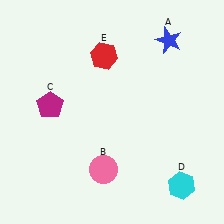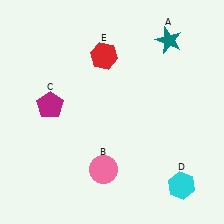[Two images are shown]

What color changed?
The star (A) changed from blue in Image 1 to teal in Image 2.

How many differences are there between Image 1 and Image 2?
There is 1 difference between the two images.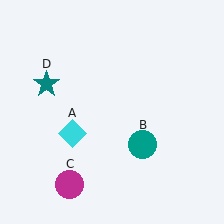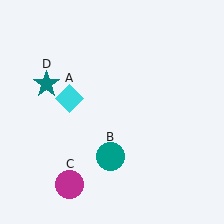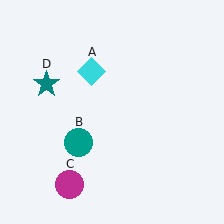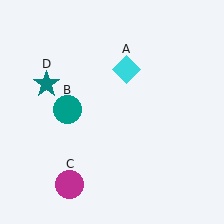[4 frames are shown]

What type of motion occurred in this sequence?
The cyan diamond (object A), teal circle (object B) rotated clockwise around the center of the scene.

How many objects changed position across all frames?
2 objects changed position: cyan diamond (object A), teal circle (object B).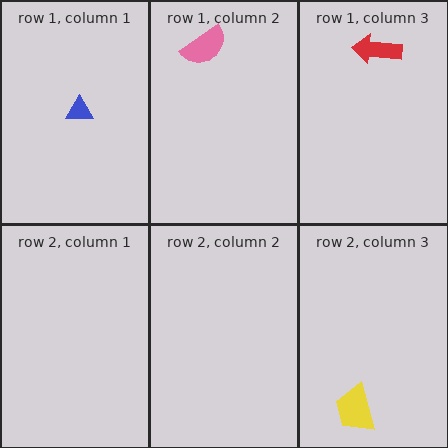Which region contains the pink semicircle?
The row 1, column 2 region.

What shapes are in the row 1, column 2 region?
The pink semicircle.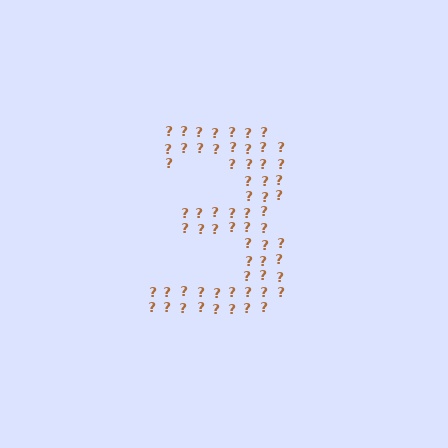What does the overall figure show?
The overall figure shows the digit 3.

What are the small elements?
The small elements are question marks.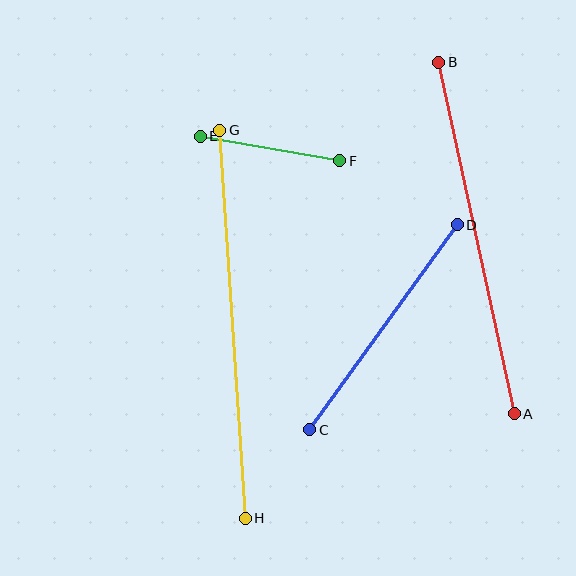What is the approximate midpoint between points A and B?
The midpoint is at approximately (476, 238) pixels.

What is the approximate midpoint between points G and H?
The midpoint is at approximately (233, 324) pixels.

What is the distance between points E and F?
The distance is approximately 141 pixels.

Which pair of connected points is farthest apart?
Points G and H are farthest apart.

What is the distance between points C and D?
The distance is approximately 252 pixels.